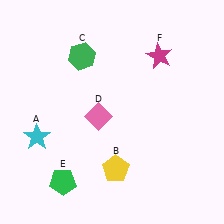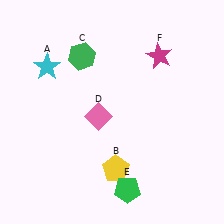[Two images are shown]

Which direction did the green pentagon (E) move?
The green pentagon (E) moved right.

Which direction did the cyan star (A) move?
The cyan star (A) moved up.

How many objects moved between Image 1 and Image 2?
2 objects moved between the two images.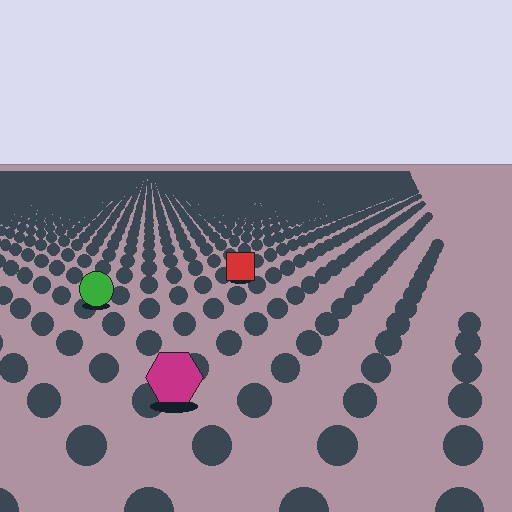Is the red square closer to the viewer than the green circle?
No. The green circle is closer — you can tell from the texture gradient: the ground texture is coarser near it.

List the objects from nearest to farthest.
From nearest to farthest: the magenta hexagon, the green circle, the red square.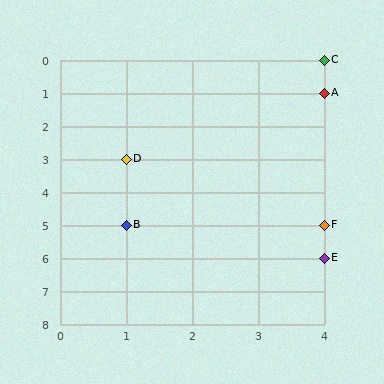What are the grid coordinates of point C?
Point C is at grid coordinates (4, 0).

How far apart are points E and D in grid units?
Points E and D are 3 columns and 3 rows apart (about 4.2 grid units diagonally).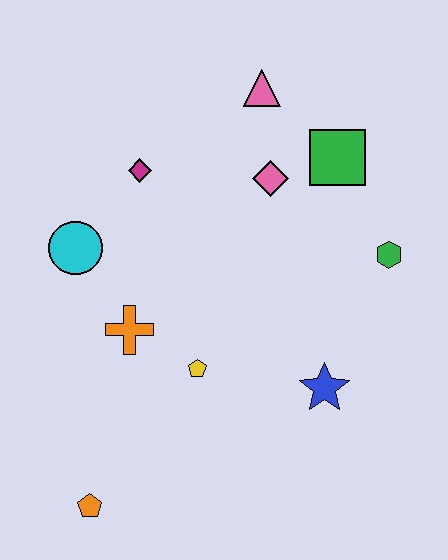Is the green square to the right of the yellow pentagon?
Yes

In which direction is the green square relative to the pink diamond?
The green square is to the right of the pink diamond.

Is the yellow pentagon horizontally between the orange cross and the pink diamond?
Yes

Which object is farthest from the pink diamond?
The orange pentagon is farthest from the pink diamond.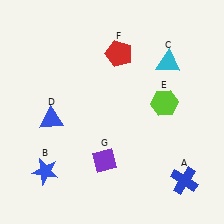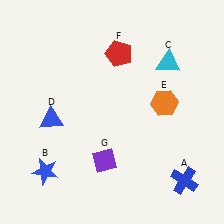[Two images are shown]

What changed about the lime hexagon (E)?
In Image 1, E is lime. In Image 2, it changed to orange.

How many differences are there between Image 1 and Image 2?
There is 1 difference between the two images.